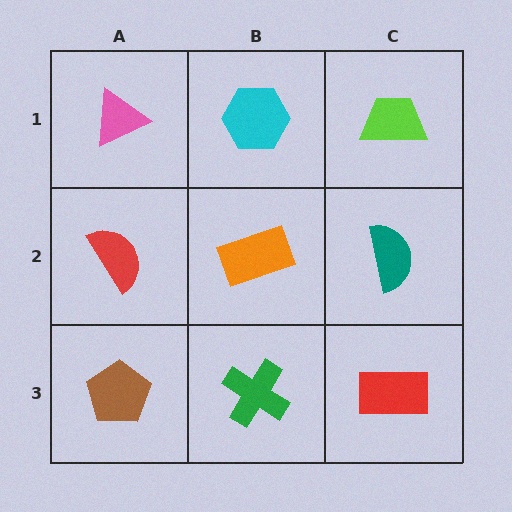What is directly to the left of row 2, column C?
An orange rectangle.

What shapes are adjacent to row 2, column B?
A cyan hexagon (row 1, column B), a green cross (row 3, column B), a red semicircle (row 2, column A), a teal semicircle (row 2, column C).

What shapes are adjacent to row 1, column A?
A red semicircle (row 2, column A), a cyan hexagon (row 1, column B).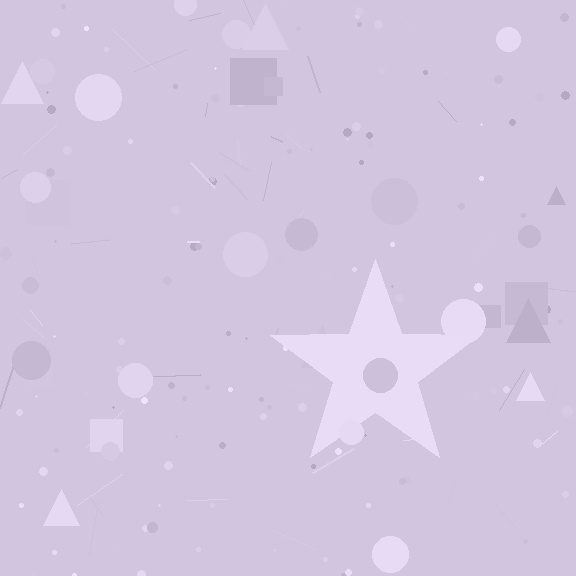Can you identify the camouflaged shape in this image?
The camouflaged shape is a star.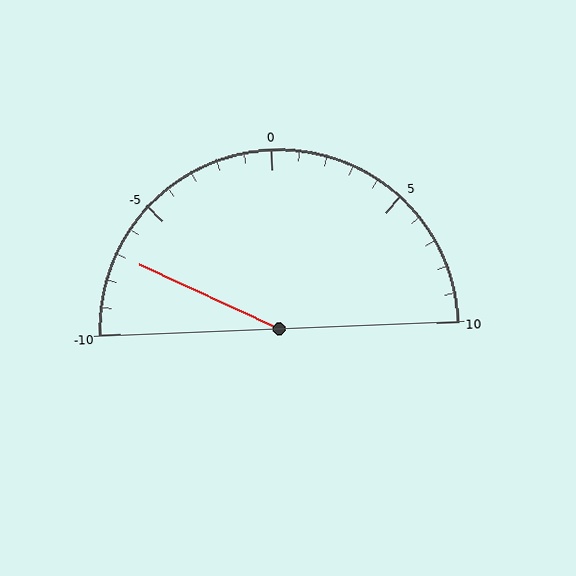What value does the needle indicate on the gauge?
The needle indicates approximately -7.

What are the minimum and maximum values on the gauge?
The gauge ranges from -10 to 10.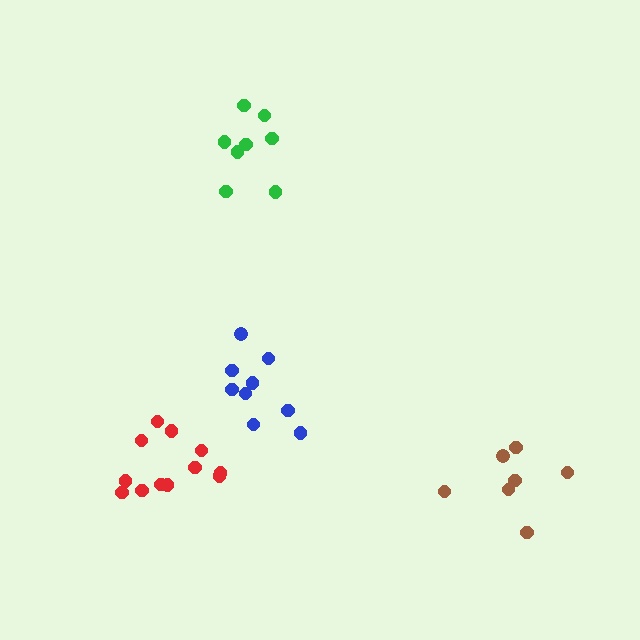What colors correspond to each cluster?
The clusters are colored: red, brown, green, blue.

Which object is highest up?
The green cluster is topmost.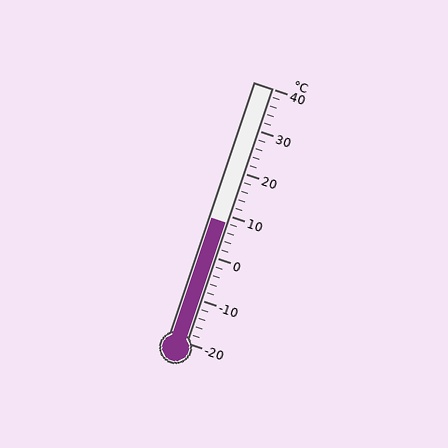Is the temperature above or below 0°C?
The temperature is above 0°C.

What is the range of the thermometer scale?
The thermometer scale ranges from -20°C to 40°C.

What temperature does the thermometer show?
The thermometer shows approximately 8°C.